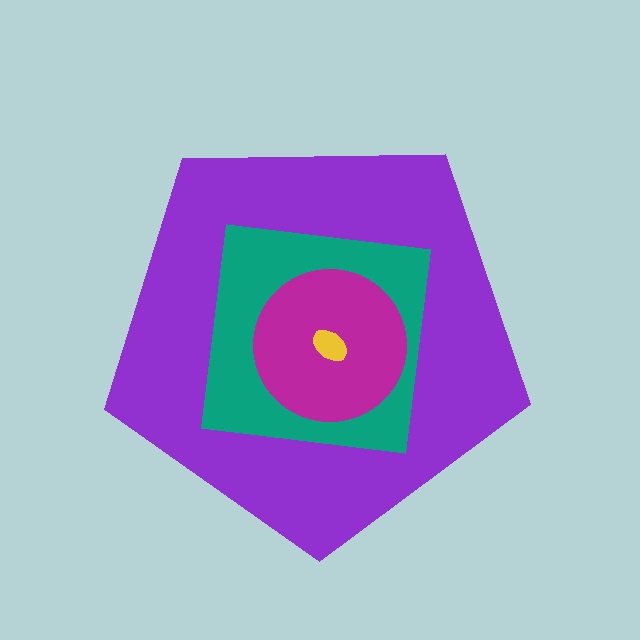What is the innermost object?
The yellow ellipse.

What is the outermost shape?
The purple pentagon.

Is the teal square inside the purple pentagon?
Yes.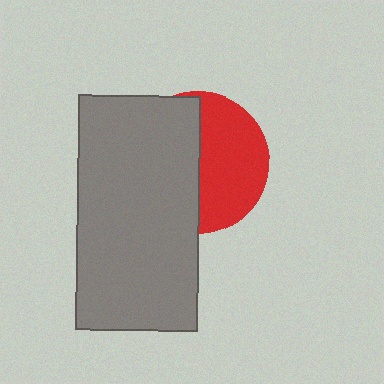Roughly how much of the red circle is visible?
About half of it is visible (roughly 48%).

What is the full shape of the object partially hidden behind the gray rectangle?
The partially hidden object is a red circle.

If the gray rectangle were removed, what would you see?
You would see the complete red circle.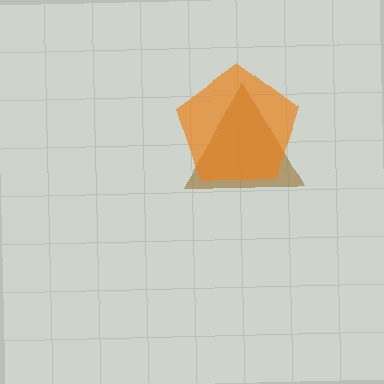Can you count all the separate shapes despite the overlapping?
Yes, there are 2 separate shapes.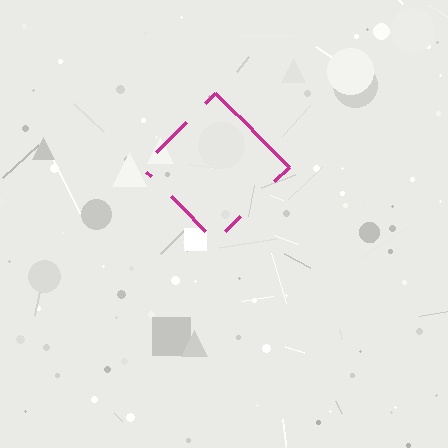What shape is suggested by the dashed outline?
The dashed outline suggests a diamond.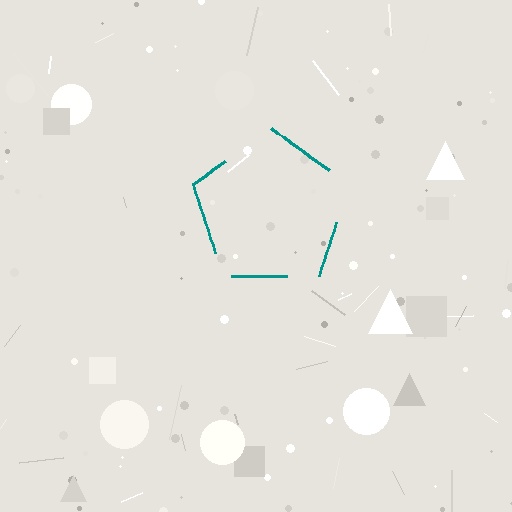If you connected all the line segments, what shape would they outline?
They would outline a pentagon.